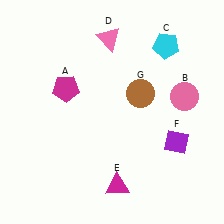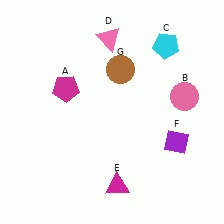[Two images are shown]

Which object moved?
The brown circle (G) moved up.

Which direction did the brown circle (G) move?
The brown circle (G) moved up.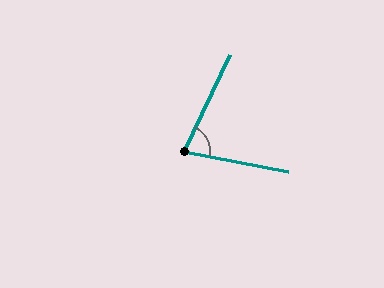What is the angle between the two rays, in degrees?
Approximately 75 degrees.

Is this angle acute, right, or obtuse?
It is acute.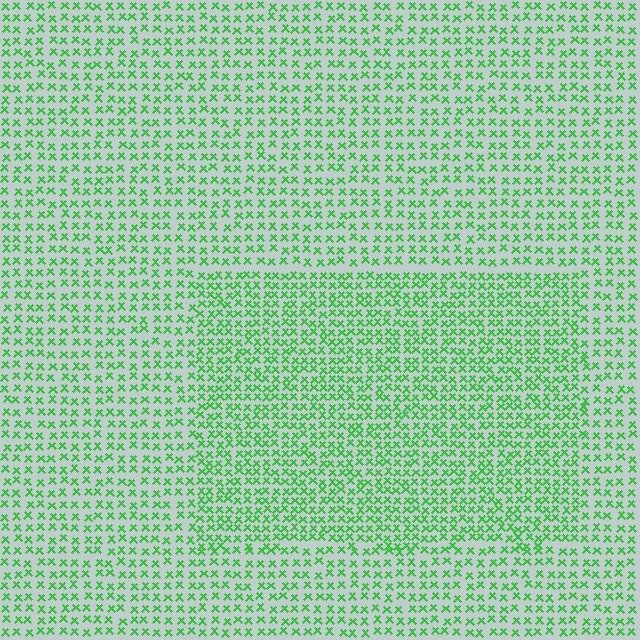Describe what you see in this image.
The image contains small green elements arranged at two different densities. A rectangle-shaped region is visible where the elements are more densely packed than the surrounding area.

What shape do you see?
I see a rectangle.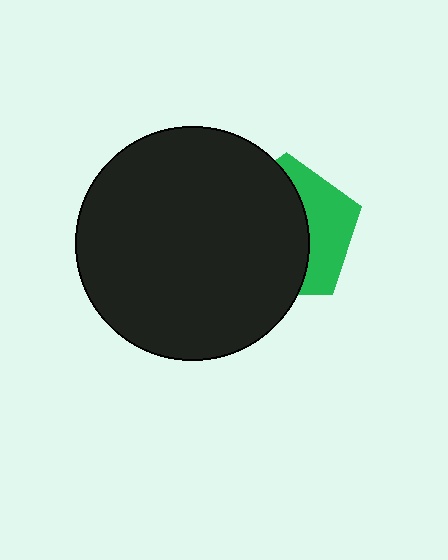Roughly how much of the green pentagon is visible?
A small part of it is visible (roughly 37%).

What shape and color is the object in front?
The object in front is a black circle.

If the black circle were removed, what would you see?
You would see the complete green pentagon.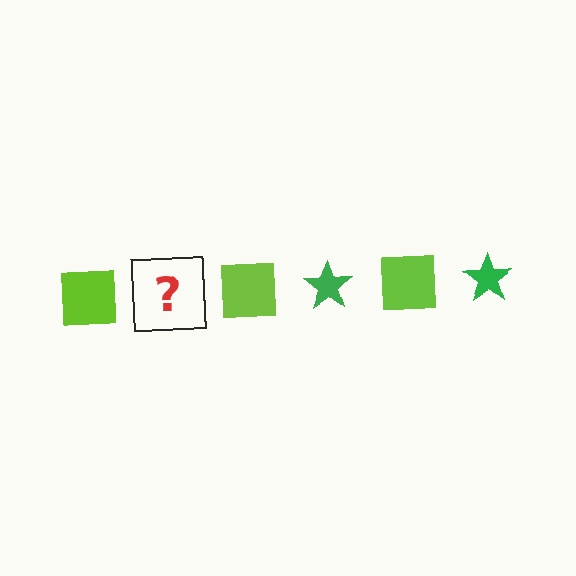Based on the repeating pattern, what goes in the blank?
The blank should be a green star.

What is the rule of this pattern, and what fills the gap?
The rule is that the pattern alternates between lime square and green star. The gap should be filled with a green star.